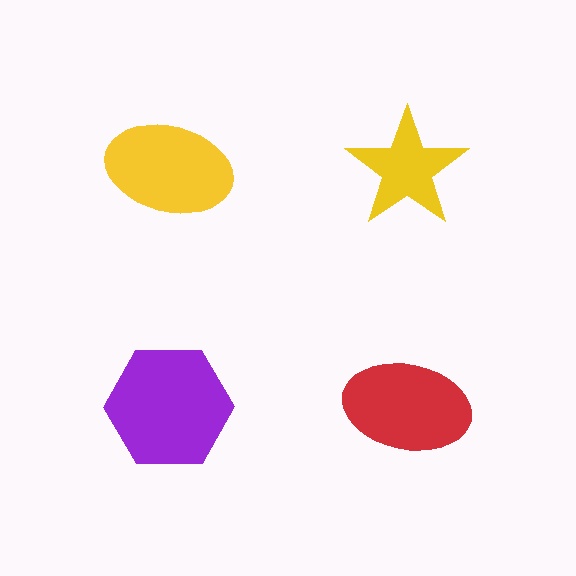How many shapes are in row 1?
2 shapes.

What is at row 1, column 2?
A yellow star.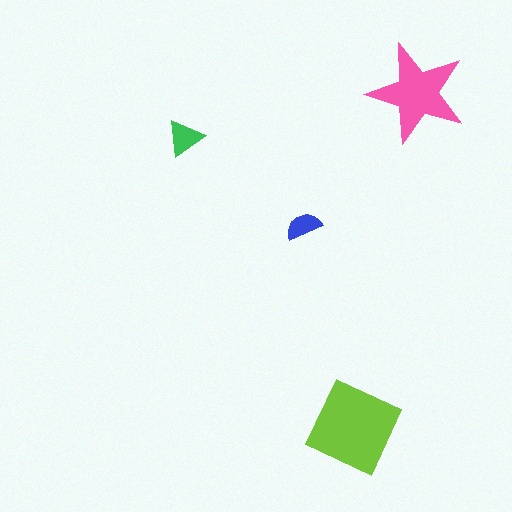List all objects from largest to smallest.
The lime diamond, the pink star, the green triangle, the blue semicircle.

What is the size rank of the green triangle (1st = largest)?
3rd.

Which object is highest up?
The pink star is topmost.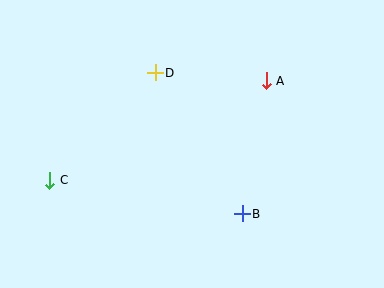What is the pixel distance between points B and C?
The distance between B and C is 196 pixels.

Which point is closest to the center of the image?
Point D at (155, 73) is closest to the center.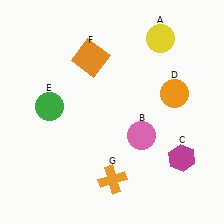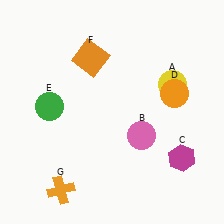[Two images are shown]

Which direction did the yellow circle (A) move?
The yellow circle (A) moved down.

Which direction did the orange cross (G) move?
The orange cross (G) moved left.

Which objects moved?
The objects that moved are: the yellow circle (A), the orange cross (G).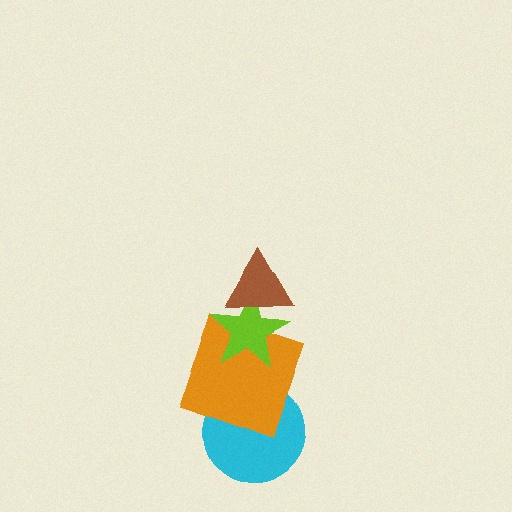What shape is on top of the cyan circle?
The orange square is on top of the cyan circle.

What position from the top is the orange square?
The orange square is 3rd from the top.